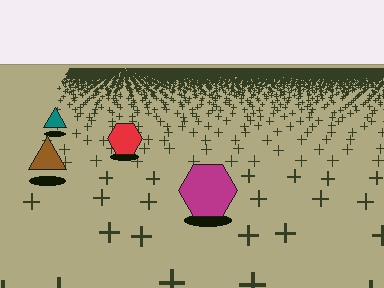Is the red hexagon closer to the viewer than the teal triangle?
Yes. The red hexagon is closer — you can tell from the texture gradient: the ground texture is coarser near it.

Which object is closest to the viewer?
The magenta hexagon is closest. The texture marks near it are larger and more spread out.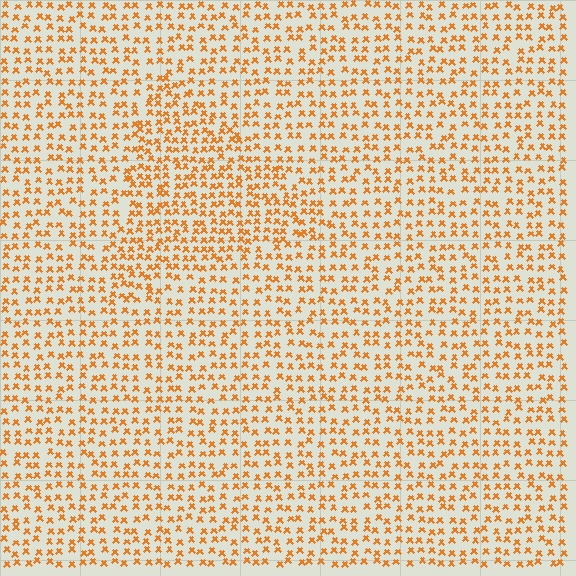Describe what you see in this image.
The image contains small orange elements arranged at two different densities. A triangle-shaped region is visible where the elements are more densely packed than the surrounding area.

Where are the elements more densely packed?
The elements are more densely packed inside the triangle boundary.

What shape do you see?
I see a triangle.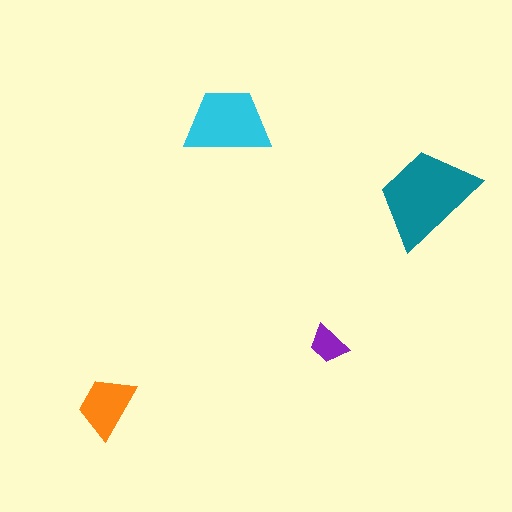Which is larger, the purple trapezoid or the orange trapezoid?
The orange one.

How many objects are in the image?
There are 4 objects in the image.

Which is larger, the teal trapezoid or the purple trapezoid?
The teal one.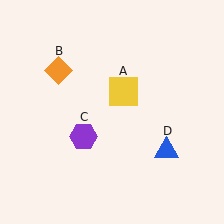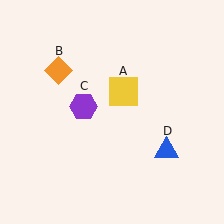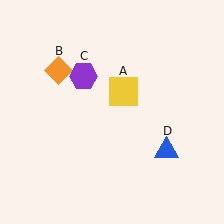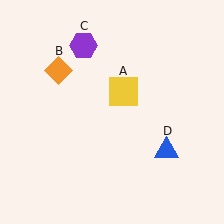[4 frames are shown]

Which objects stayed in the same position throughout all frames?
Yellow square (object A) and orange diamond (object B) and blue triangle (object D) remained stationary.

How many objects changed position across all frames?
1 object changed position: purple hexagon (object C).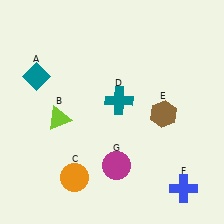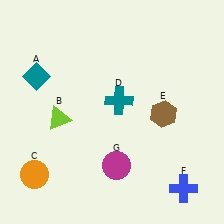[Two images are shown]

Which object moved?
The orange circle (C) moved left.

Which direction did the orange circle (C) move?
The orange circle (C) moved left.